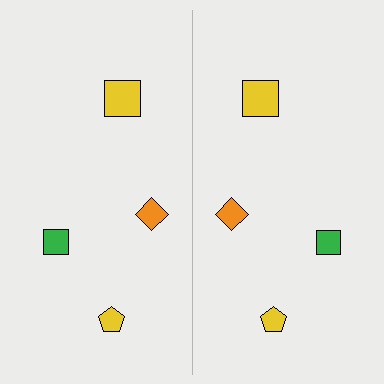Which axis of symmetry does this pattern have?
The pattern has a vertical axis of symmetry running through the center of the image.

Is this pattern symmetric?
Yes, this pattern has bilateral (reflection) symmetry.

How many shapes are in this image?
There are 8 shapes in this image.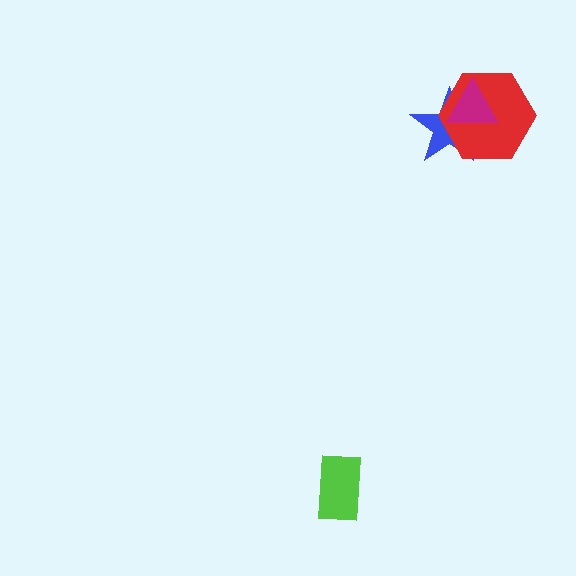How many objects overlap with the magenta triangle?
2 objects overlap with the magenta triangle.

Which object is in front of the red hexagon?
The magenta triangle is in front of the red hexagon.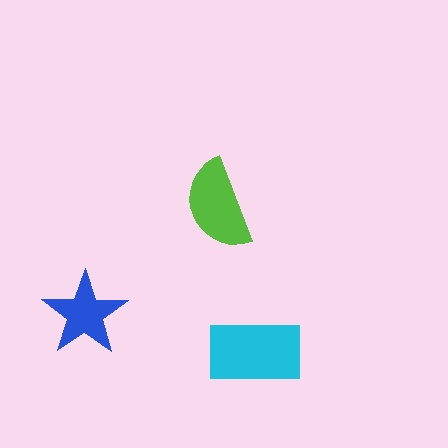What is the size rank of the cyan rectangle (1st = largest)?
1st.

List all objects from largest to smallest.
The cyan rectangle, the lime semicircle, the blue star.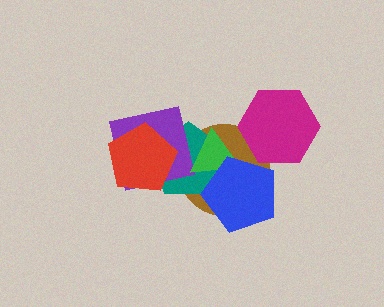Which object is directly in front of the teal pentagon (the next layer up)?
The purple square is directly in front of the teal pentagon.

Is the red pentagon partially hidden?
No, no other shape covers it.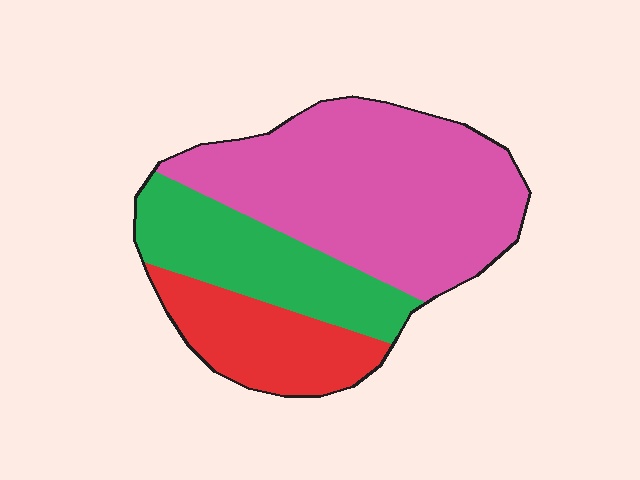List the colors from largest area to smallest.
From largest to smallest: pink, green, red.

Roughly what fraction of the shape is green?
Green covers around 25% of the shape.